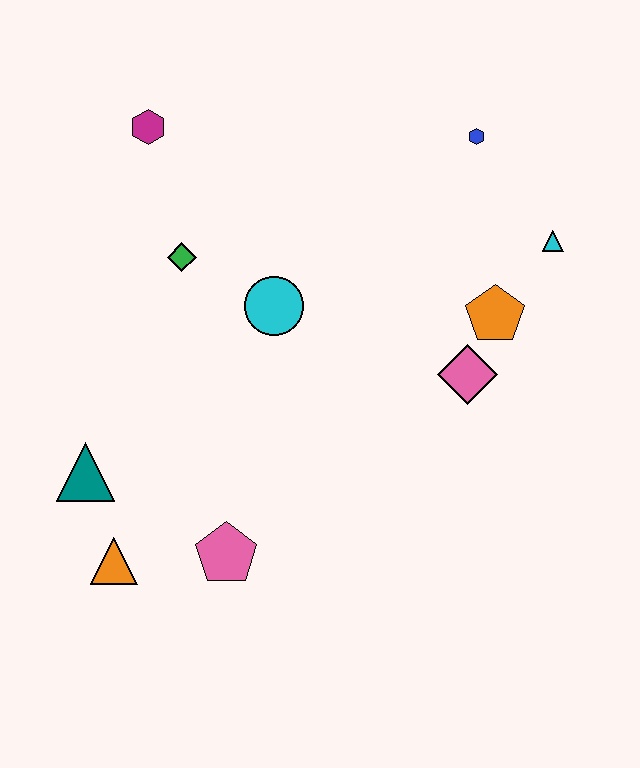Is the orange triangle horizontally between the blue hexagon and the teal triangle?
Yes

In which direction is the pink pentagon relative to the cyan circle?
The pink pentagon is below the cyan circle.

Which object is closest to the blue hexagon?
The cyan triangle is closest to the blue hexagon.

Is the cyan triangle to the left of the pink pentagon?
No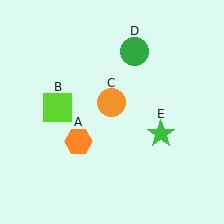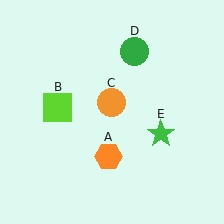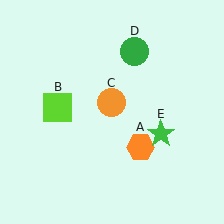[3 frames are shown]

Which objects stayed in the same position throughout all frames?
Lime square (object B) and orange circle (object C) and green circle (object D) and green star (object E) remained stationary.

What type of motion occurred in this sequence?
The orange hexagon (object A) rotated counterclockwise around the center of the scene.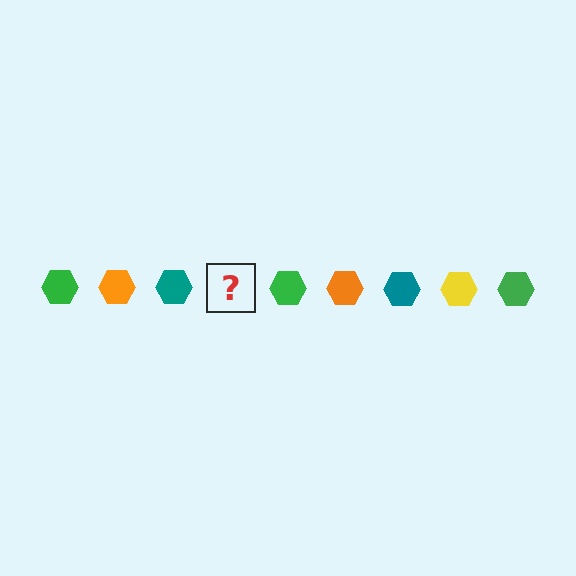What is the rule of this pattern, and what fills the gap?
The rule is that the pattern cycles through green, orange, teal, yellow hexagons. The gap should be filled with a yellow hexagon.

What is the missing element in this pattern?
The missing element is a yellow hexagon.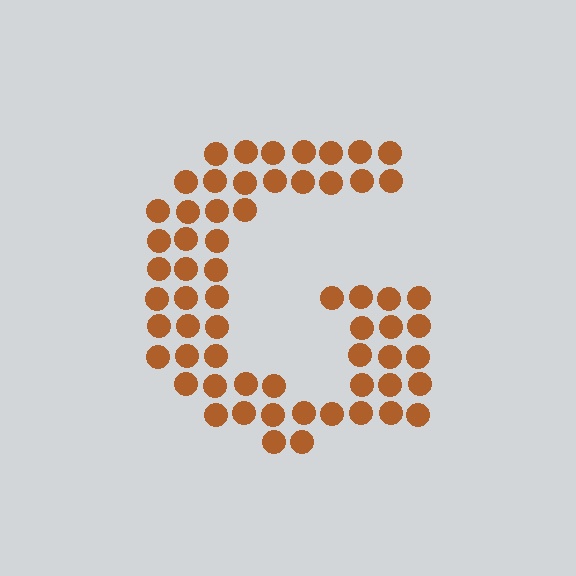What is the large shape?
The large shape is the letter G.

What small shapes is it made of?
It is made of small circles.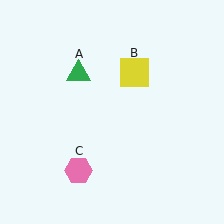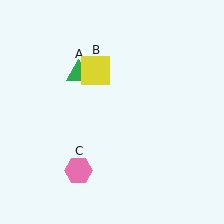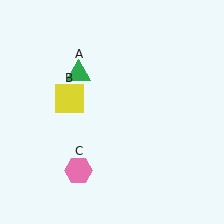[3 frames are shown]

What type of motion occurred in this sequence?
The yellow square (object B) rotated counterclockwise around the center of the scene.